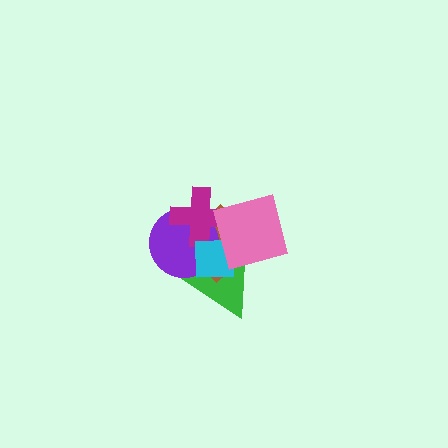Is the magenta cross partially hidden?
Yes, it is partially covered by another shape.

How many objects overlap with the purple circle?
4 objects overlap with the purple circle.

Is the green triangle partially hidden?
Yes, it is partially covered by another shape.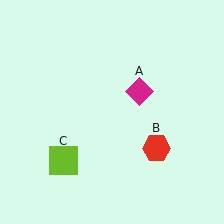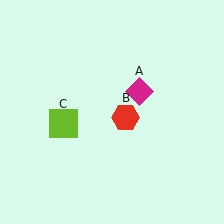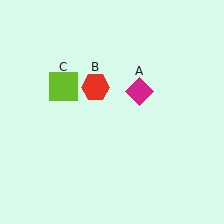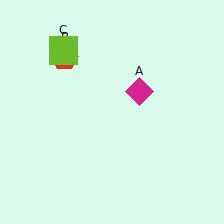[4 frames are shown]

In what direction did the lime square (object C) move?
The lime square (object C) moved up.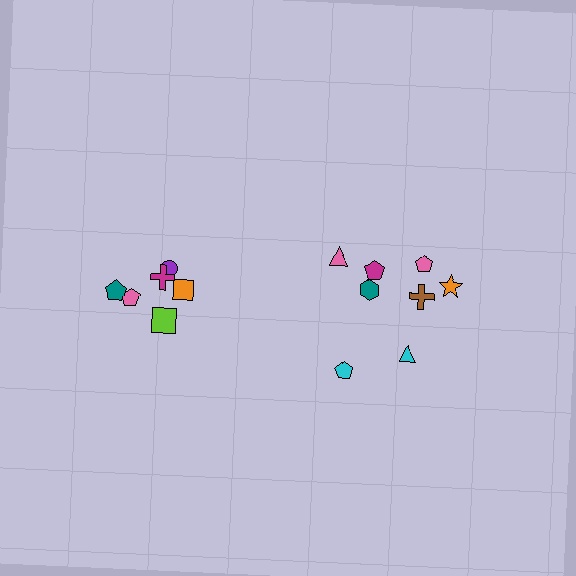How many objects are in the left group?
There are 6 objects.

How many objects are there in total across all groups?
There are 14 objects.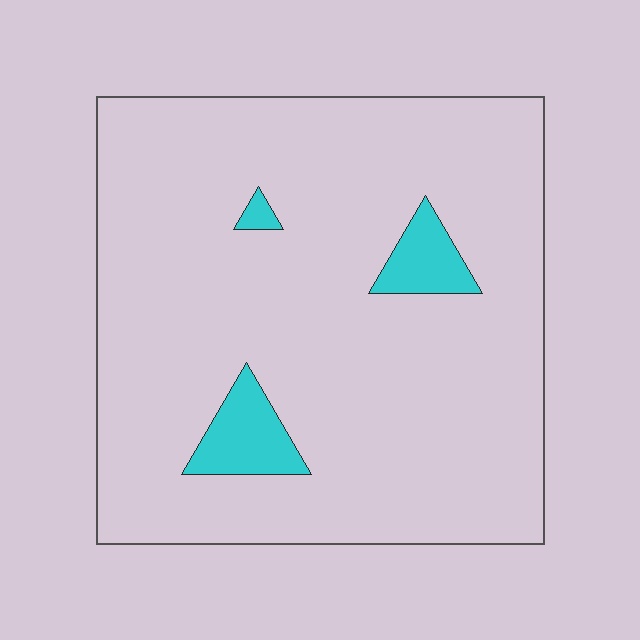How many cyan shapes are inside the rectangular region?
3.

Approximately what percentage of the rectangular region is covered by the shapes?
Approximately 5%.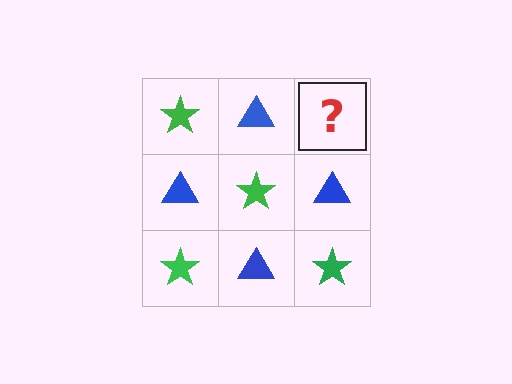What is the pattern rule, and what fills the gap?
The rule is that it alternates green star and blue triangle in a checkerboard pattern. The gap should be filled with a green star.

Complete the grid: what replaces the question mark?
The question mark should be replaced with a green star.